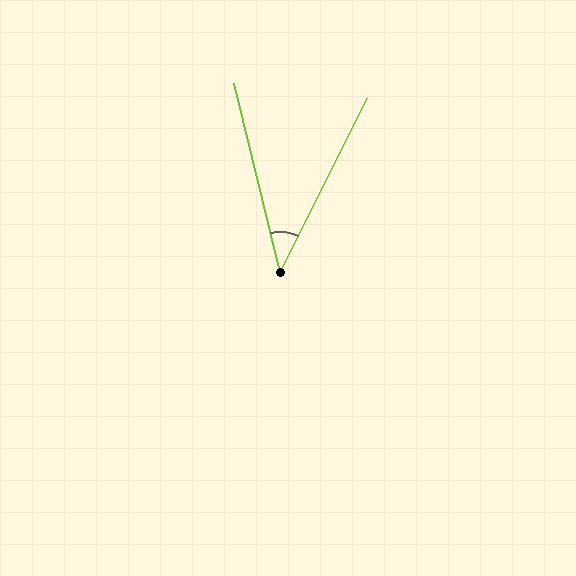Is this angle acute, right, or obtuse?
It is acute.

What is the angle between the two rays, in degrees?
Approximately 40 degrees.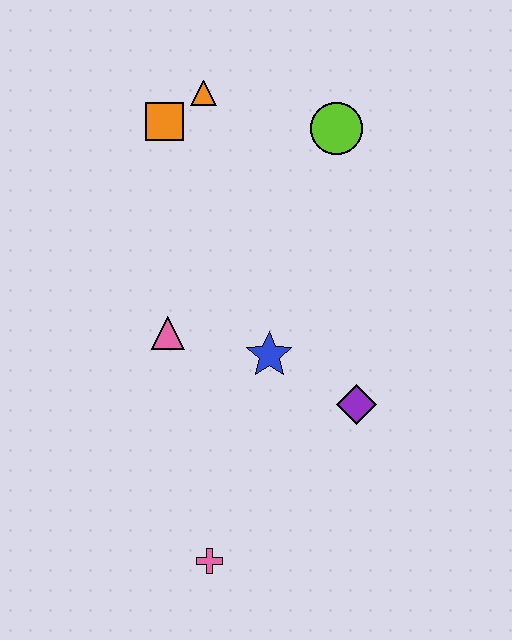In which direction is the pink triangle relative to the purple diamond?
The pink triangle is to the left of the purple diamond.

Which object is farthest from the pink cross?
The orange triangle is farthest from the pink cross.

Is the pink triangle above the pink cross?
Yes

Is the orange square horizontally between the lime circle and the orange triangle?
No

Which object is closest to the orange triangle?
The orange square is closest to the orange triangle.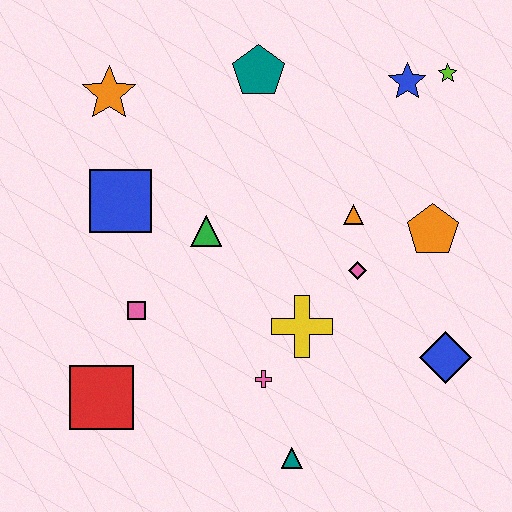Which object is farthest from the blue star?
The red square is farthest from the blue star.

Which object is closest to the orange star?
The blue square is closest to the orange star.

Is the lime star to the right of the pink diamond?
Yes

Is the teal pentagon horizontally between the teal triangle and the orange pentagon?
No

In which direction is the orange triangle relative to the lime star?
The orange triangle is below the lime star.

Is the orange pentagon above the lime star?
No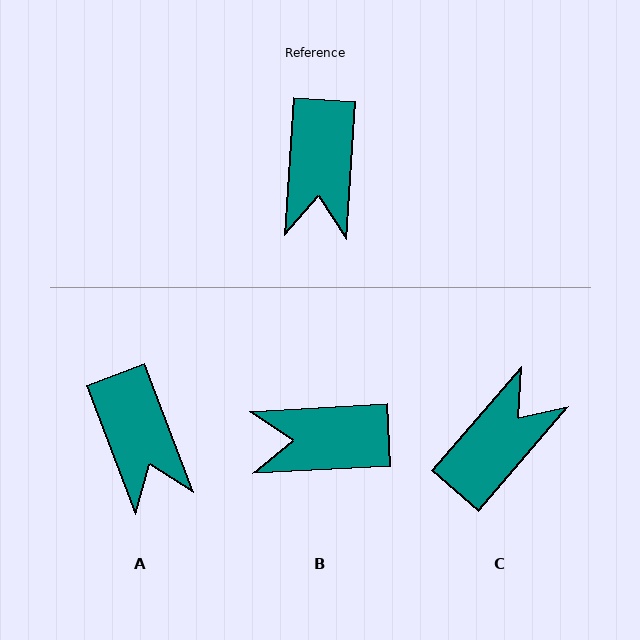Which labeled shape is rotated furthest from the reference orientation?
C, about 143 degrees away.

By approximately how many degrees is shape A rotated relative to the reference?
Approximately 25 degrees counter-clockwise.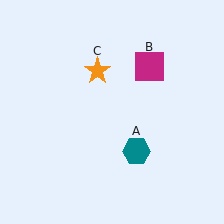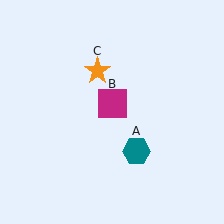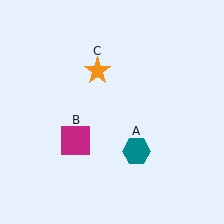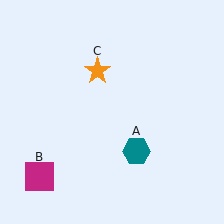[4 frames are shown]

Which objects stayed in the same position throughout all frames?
Teal hexagon (object A) and orange star (object C) remained stationary.